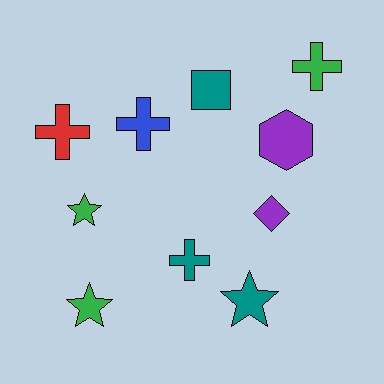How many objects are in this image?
There are 10 objects.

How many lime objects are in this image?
There are no lime objects.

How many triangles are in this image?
There are no triangles.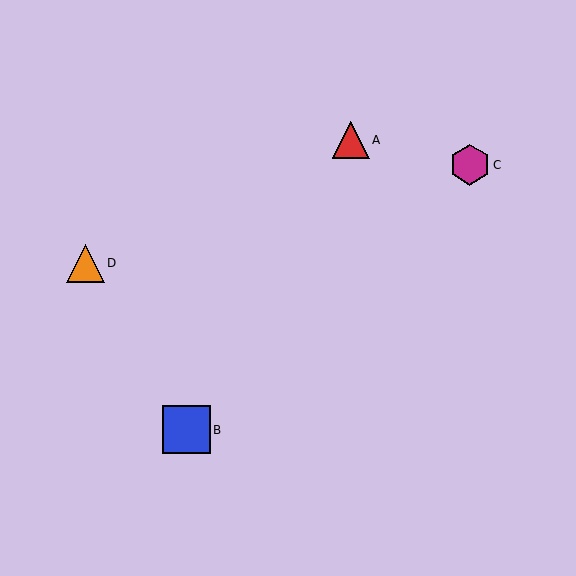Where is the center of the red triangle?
The center of the red triangle is at (351, 140).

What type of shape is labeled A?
Shape A is a red triangle.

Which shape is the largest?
The blue square (labeled B) is the largest.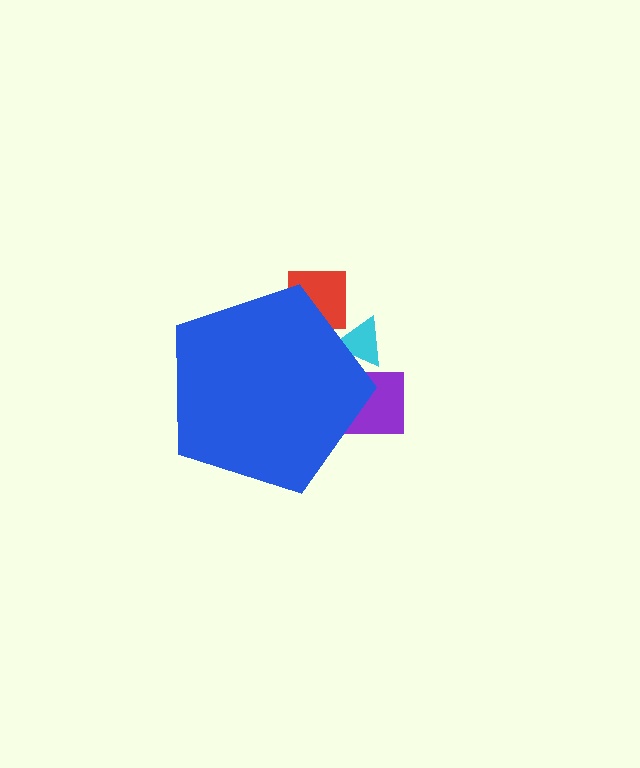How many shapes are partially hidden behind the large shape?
3 shapes are partially hidden.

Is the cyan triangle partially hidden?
Yes, the cyan triangle is partially hidden behind the blue pentagon.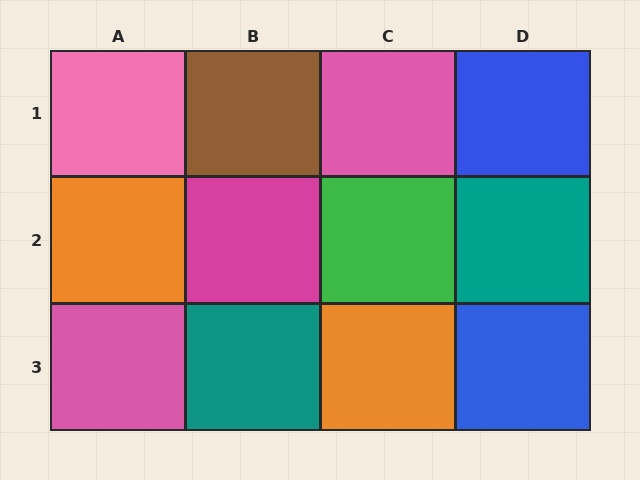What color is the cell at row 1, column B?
Brown.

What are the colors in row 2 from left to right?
Orange, magenta, green, teal.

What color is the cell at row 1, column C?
Pink.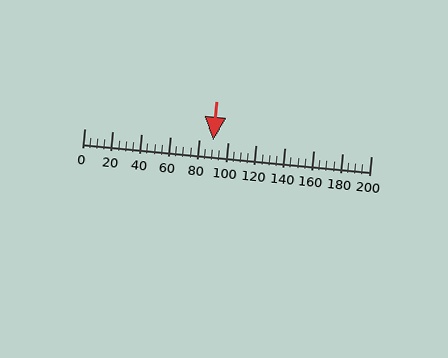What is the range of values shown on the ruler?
The ruler shows values from 0 to 200.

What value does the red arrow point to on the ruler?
The red arrow points to approximately 90.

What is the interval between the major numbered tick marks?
The major tick marks are spaced 20 units apart.